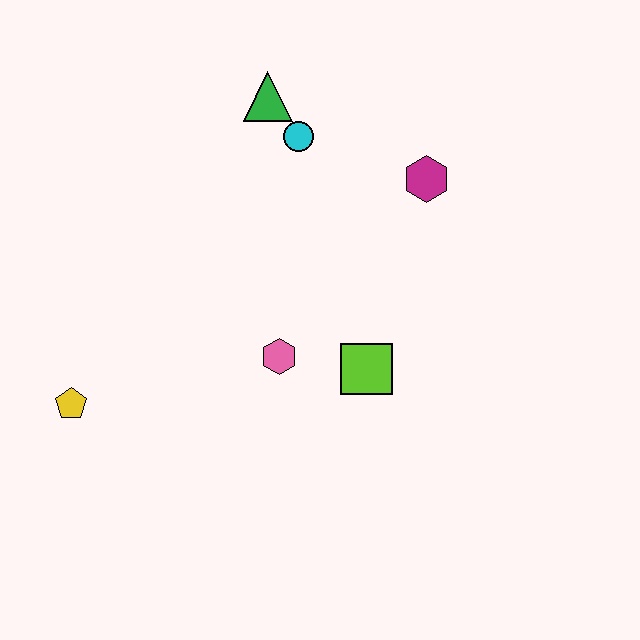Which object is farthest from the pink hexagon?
The green triangle is farthest from the pink hexagon.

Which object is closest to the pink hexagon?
The lime square is closest to the pink hexagon.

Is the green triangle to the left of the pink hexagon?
Yes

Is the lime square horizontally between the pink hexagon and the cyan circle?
No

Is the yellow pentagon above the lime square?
No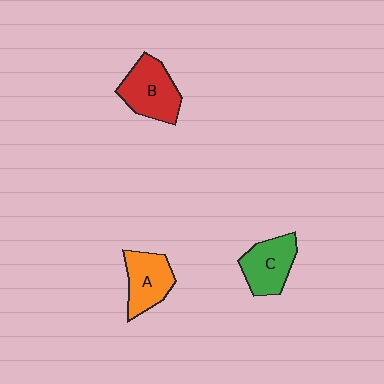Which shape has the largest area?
Shape B (red).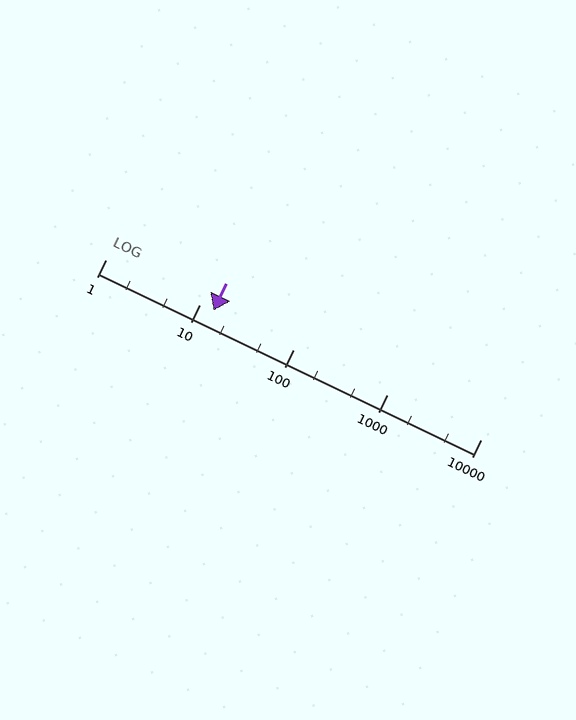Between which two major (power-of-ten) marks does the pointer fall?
The pointer is between 10 and 100.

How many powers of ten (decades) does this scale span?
The scale spans 4 decades, from 1 to 10000.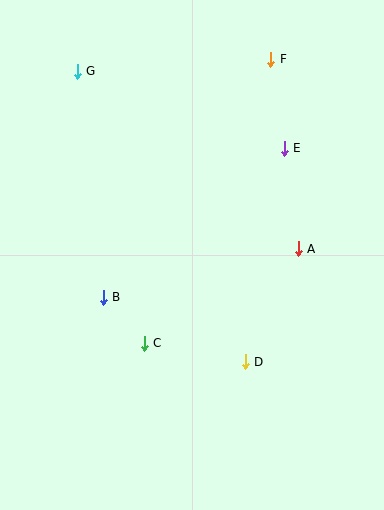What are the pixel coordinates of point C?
Point C is at (144, 343).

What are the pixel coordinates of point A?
Point A is at (298, 249).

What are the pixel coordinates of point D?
Point D is at (245, 362).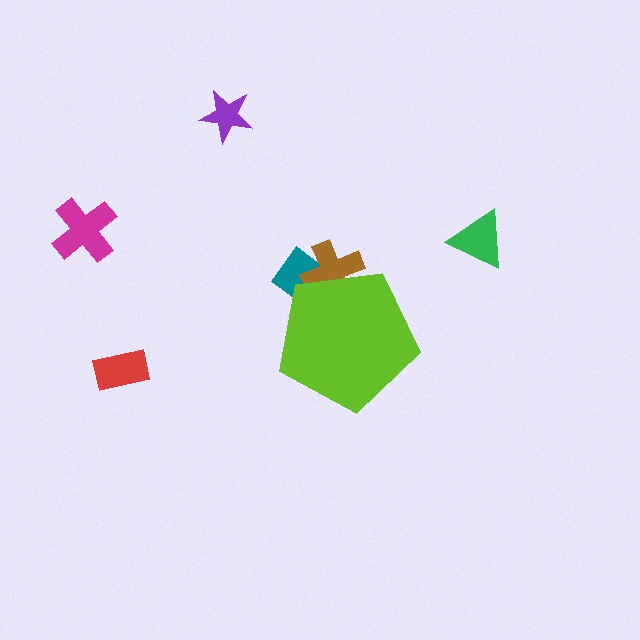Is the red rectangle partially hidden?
No, the red rectangle is fully visible.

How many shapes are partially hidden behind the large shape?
2 shapes are partially hidden.